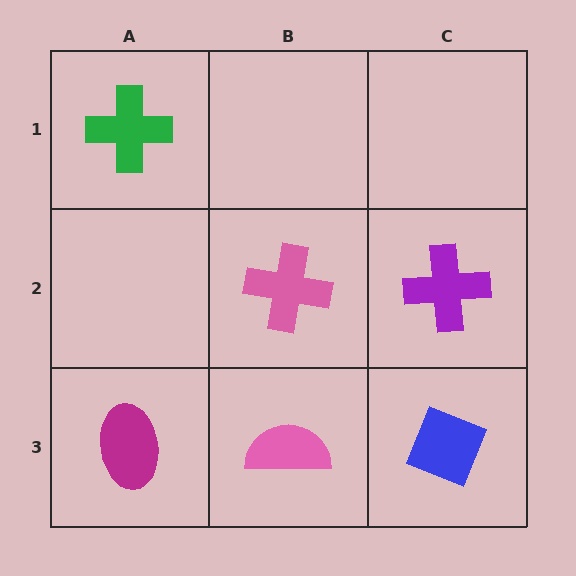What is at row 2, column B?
A pink cross.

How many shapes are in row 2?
2 shapes.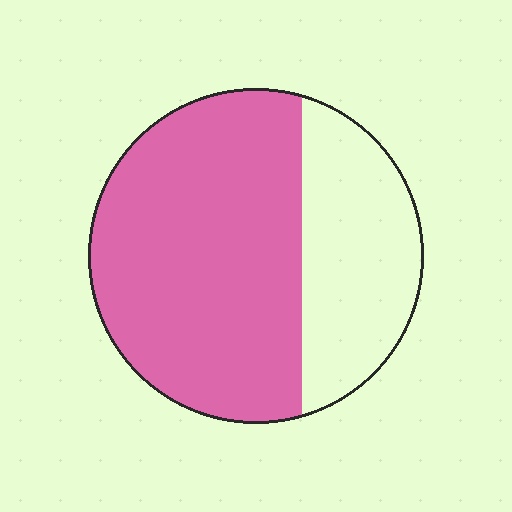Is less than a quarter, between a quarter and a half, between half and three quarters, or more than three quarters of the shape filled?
Between half and three quarters.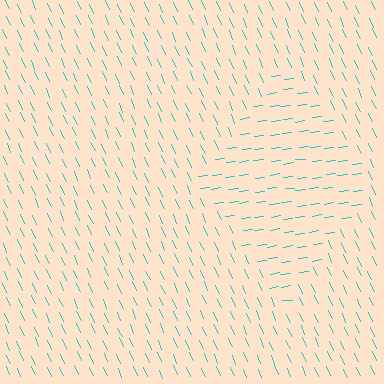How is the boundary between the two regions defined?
The boundary is defined purely by a change in line orientation (approximately 73 degrees difference). All lines are the same color and thickness.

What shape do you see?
I see a diamond.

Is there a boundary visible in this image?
Yes, there is a texture boundary formed by a change in line orientation.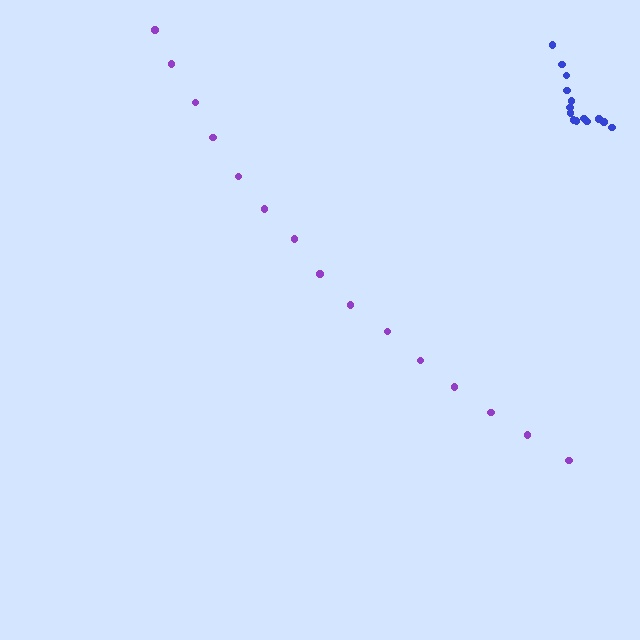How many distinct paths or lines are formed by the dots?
There are 2 distinct paths.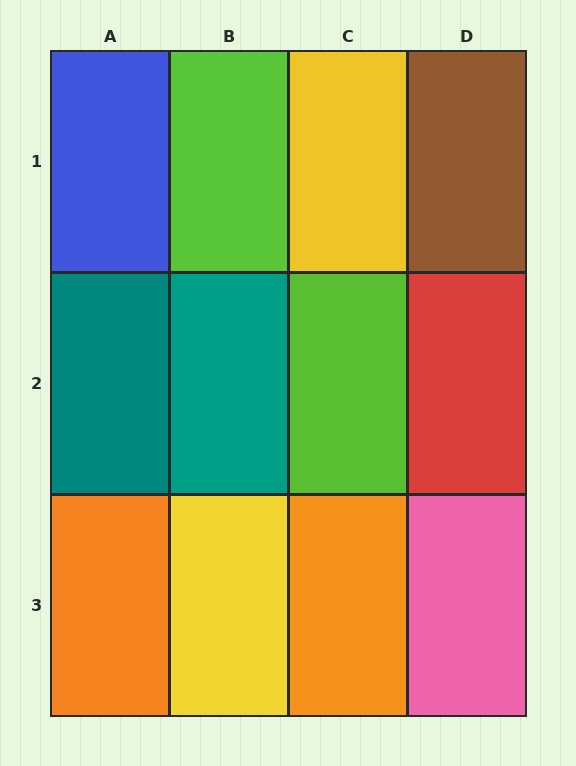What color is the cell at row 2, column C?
Lime.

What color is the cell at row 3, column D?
Pink.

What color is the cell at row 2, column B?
Teal.